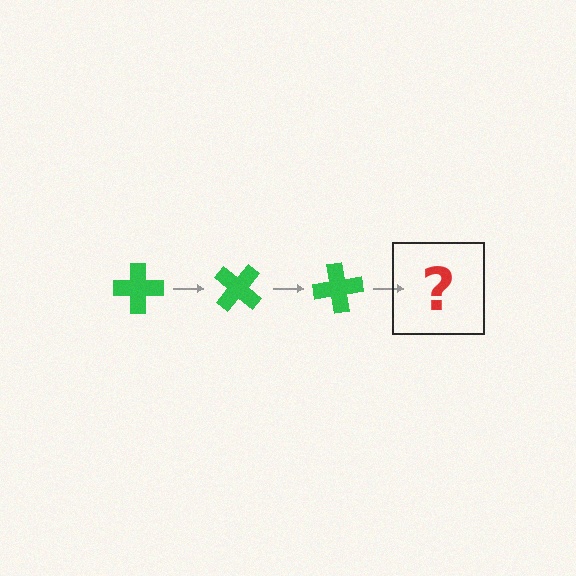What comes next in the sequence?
The next element should be a green cross rotated 120 degrees.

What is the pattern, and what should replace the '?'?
The pattern is that the cross rotates 40 degrees each step. The '?' should be a green cross rotated 120 degrees.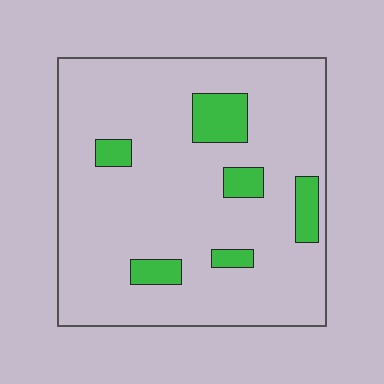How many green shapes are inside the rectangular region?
6.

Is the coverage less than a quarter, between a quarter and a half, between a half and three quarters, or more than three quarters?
Less than a quarter.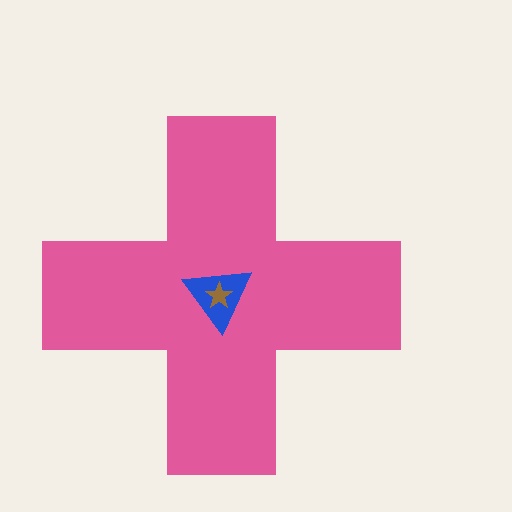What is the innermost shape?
The brown star.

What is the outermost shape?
The pink cross.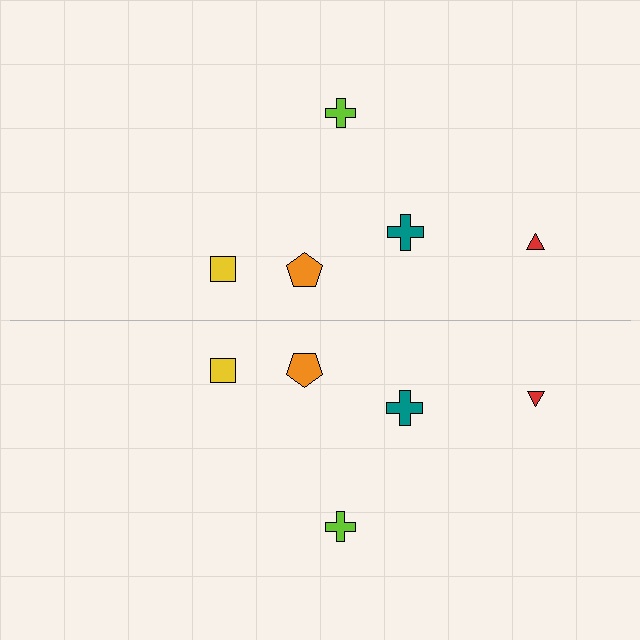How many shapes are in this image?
There are 10 shapes in this image.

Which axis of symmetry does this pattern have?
The pattern has a horizontal axis of symmetry running through the center of the image.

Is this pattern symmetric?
Yes, this pattern has bilateral (reflection) symmetry.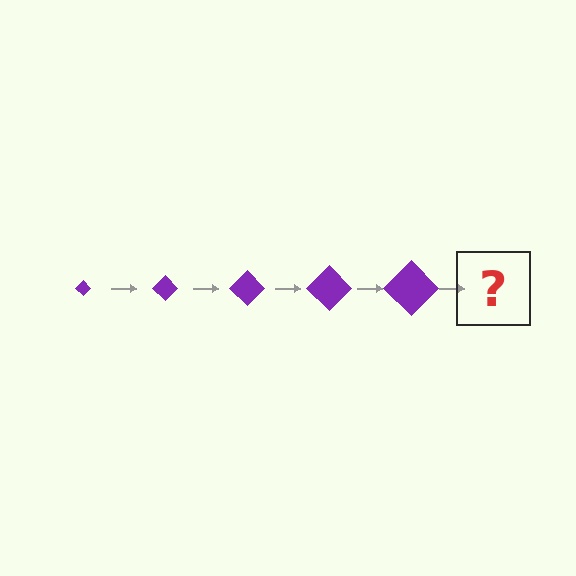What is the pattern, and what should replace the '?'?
The pattern is that the diamond gets progressively larger each step. The '?' should be a purple diamond, larger than the previous one.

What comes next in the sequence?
The next element should be a purple diamond, larger than the previous one.